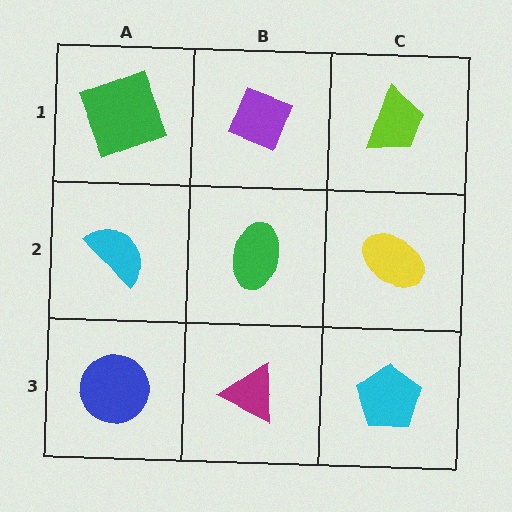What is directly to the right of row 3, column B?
A cyan pentagon.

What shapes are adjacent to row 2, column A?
A green square (row 1, column A), a blue circle (row 3, column A), a green ellipse (row 2, column B).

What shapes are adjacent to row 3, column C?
A yellow ellipse (row 2, column C), a magenta triangle (row 3, column B).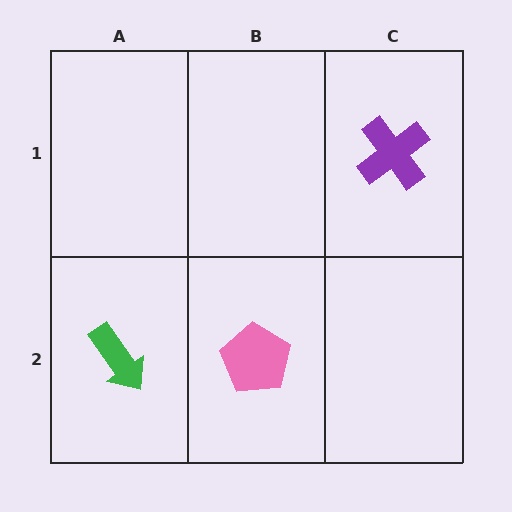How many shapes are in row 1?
1 shape.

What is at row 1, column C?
A purple cross.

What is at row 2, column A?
A green arrow.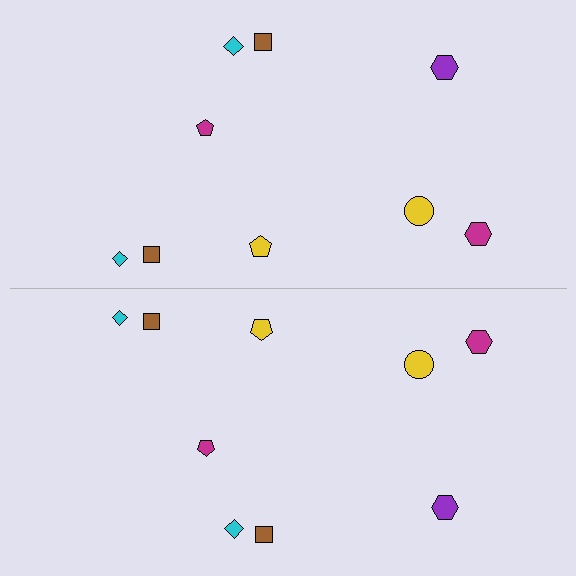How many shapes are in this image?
There are 18 shapes in this image.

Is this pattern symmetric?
Yes, this pattern has bilateral (reflection) symmetry.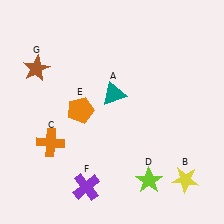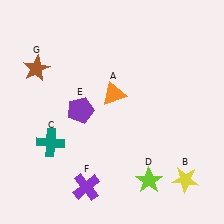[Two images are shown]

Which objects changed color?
A changed from teal to orange. C changed from orange to teal. E changed from orange to purple.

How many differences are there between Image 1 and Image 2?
There are 3 differences between the two images.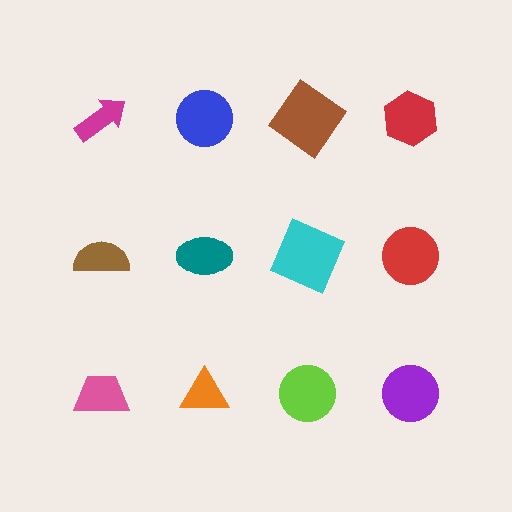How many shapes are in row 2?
4 shapes.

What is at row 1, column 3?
A brown diamond.